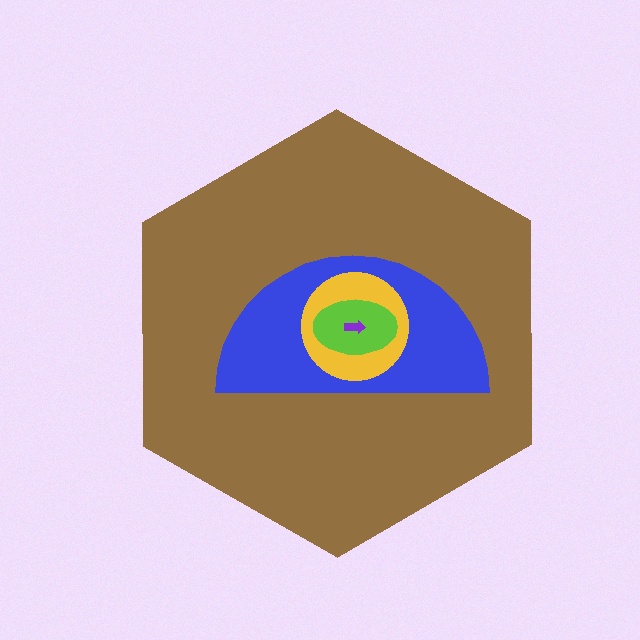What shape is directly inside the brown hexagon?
The blue semicircle.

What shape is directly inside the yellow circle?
The lime ellipse.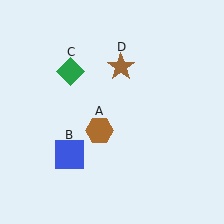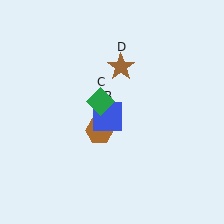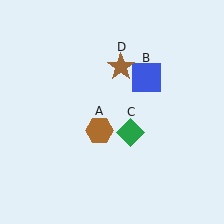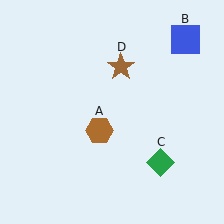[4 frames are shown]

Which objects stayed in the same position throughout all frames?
Brown hexagon (object A) and brown star (object D) remained stationary.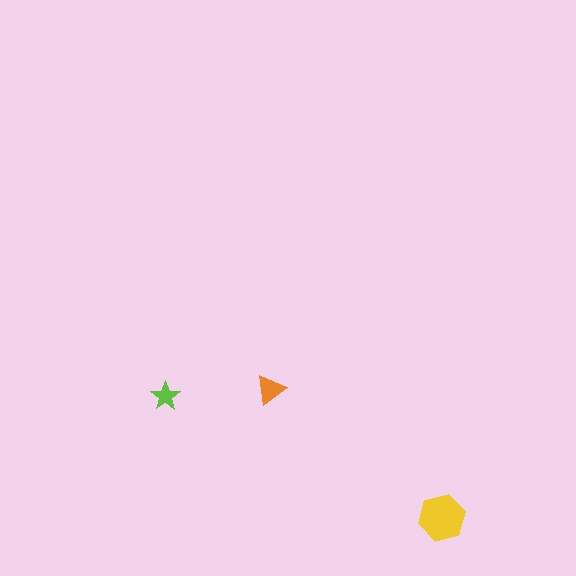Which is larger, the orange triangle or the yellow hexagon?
The yellow hexagon.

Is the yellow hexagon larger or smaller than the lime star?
Larger.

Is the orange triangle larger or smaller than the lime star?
Larger.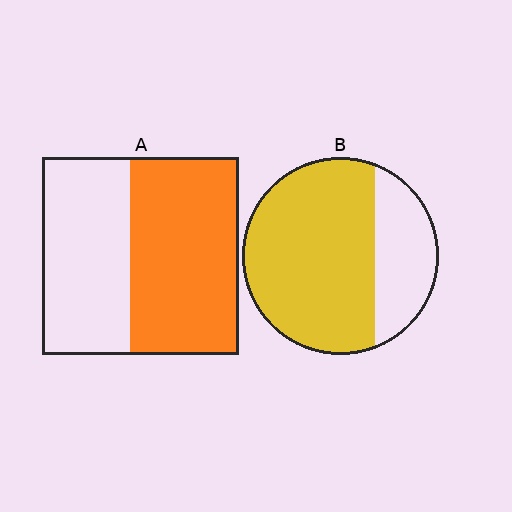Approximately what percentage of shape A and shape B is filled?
A is approximately 55% and B is approximately 70%.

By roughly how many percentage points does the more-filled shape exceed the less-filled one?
By roughly 15 percentage points (B over A).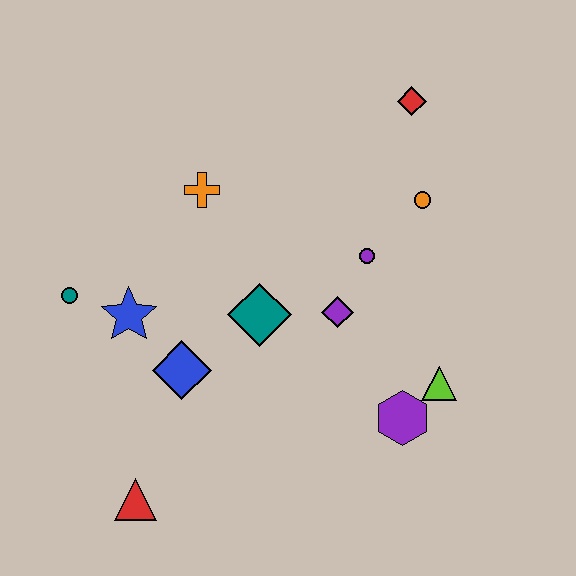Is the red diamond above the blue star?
Yes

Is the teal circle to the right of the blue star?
No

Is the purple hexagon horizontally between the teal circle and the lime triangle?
Yes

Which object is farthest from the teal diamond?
The red diamond is farthest from the teal diamond.